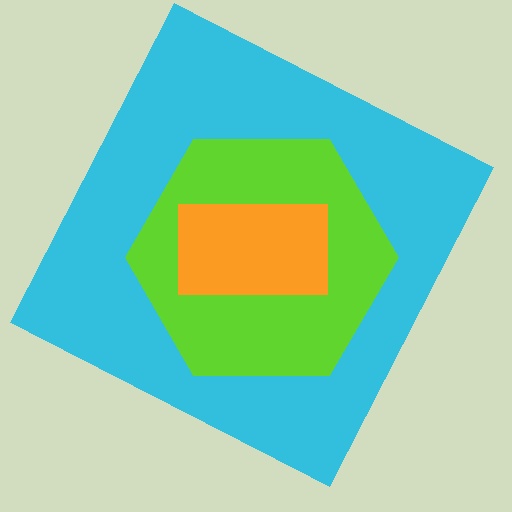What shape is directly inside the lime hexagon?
The orange rectangle.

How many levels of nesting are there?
3.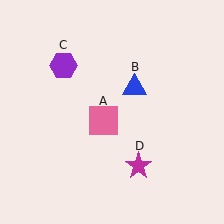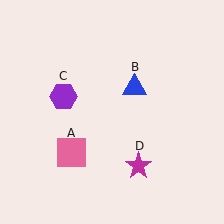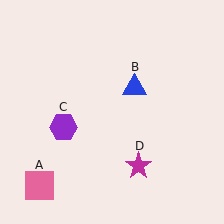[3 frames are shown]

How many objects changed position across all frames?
2 objects changed position: pink square (object A), purple hexagon (object C).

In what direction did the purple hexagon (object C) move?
The purple hexagon (object C) moved down.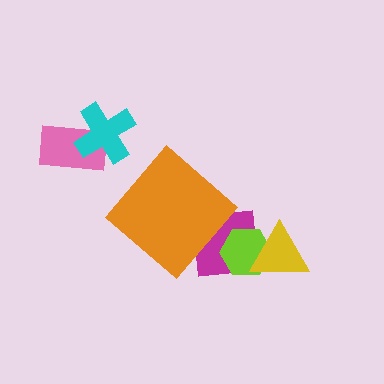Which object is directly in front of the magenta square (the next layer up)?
The orange diamond is directly in front of the magenta square.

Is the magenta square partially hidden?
Yes, it is partially covered by another shape.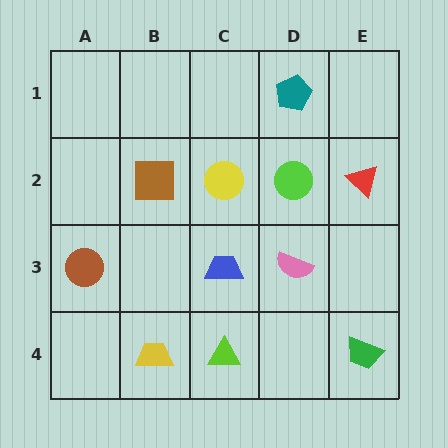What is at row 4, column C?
A lime triangle.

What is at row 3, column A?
A brown circle.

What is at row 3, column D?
A pink semicircle.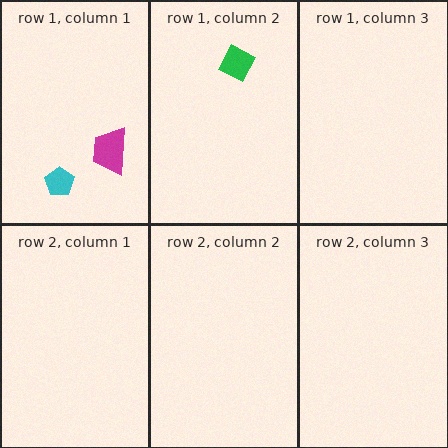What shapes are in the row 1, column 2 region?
The green diamond.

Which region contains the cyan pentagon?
The row 1, column 1 region.